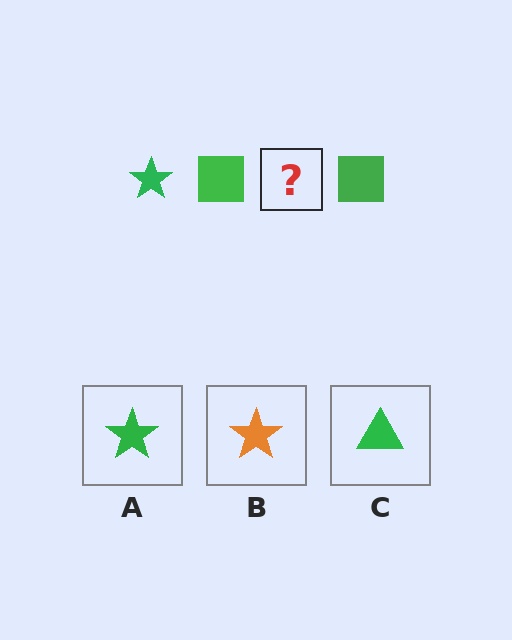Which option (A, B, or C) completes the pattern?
A.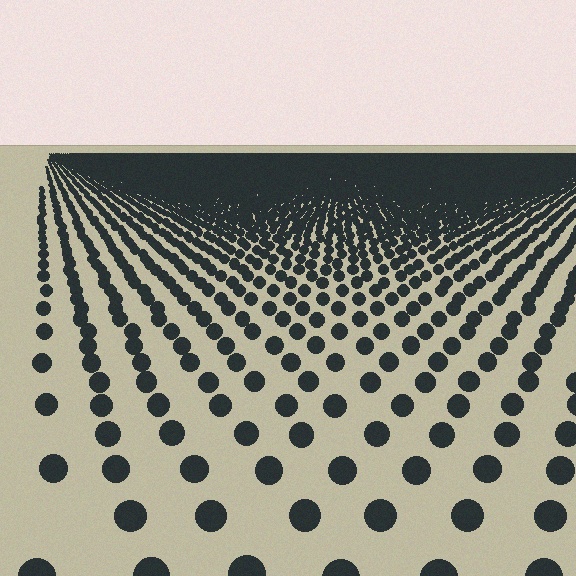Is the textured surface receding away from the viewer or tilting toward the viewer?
The surface is receding away from the viewer. Texture elements get smaller and denser toward the top.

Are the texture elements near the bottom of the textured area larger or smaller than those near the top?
Larger. Near the bottom, elements are closer to the viewer and appear at a bigger on-screen size.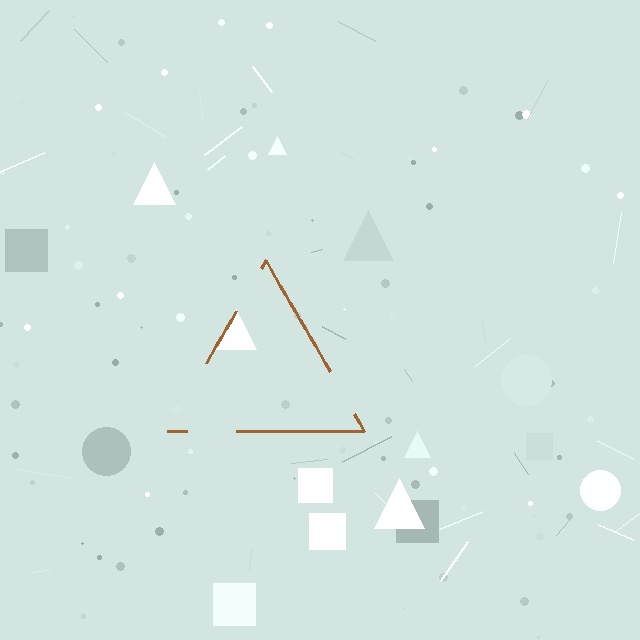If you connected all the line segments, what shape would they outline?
They would outline a triangle.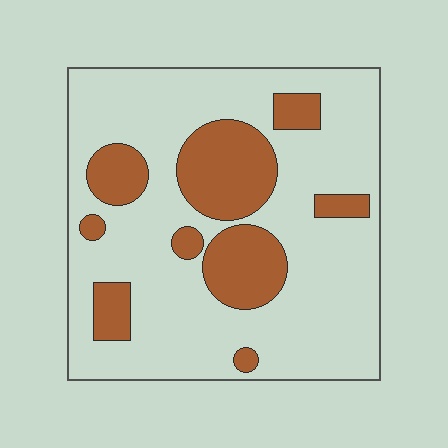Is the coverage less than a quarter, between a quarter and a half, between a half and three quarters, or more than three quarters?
Less than a quarter.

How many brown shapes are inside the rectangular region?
9.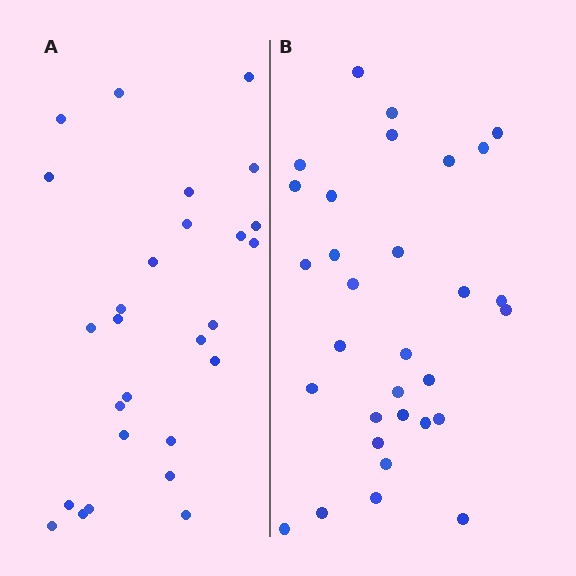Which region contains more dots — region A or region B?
Region B (the right region) has more dots.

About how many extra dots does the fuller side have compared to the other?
Region B has about 4 more dots than region A.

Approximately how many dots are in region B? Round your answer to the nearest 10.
About 30 dots. (The exact count is 31, which rounds to 30.)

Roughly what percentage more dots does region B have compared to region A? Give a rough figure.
About 15% more.